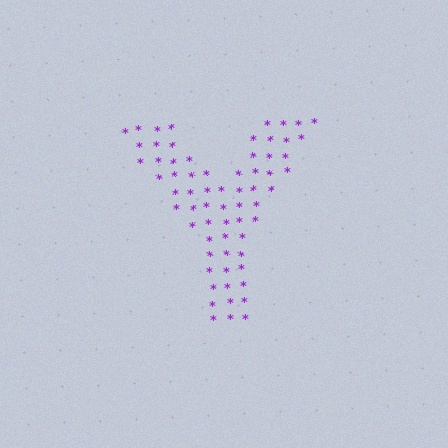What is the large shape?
The large shape is the letter Y.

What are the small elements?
The small elements are asterisks.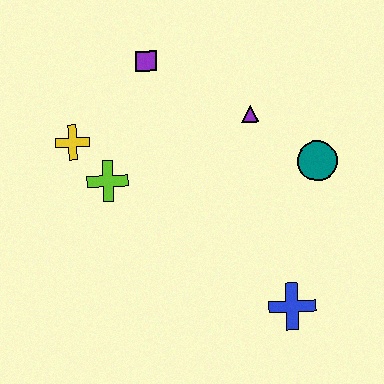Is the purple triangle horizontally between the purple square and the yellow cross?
No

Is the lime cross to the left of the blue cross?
Yes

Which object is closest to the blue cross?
The teal circle is closest to the blue cross.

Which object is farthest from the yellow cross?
The blue cross is farthest from the yellow cross.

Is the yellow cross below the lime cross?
No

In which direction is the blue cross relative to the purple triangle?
The blue cross is below the purple triangle.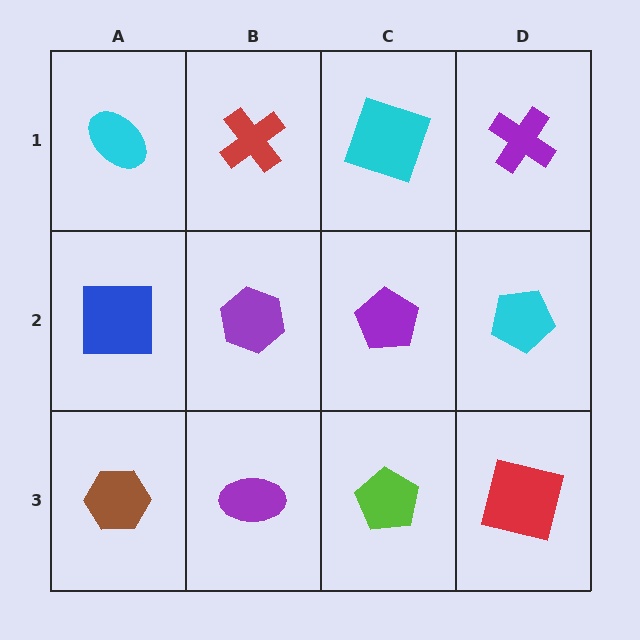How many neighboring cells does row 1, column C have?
3.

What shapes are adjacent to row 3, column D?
A cyan pentagon (row 2, column D), a lime pentagon (row 3, column C).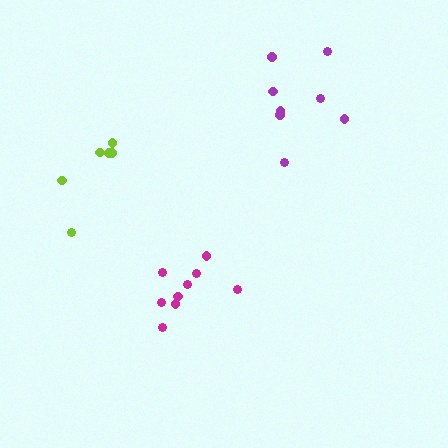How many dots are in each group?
Group 1: 6 dots, Group 2: 8 dots, Group 3: 9 dots (23 total).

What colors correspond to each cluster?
The clusters are colored: lime, purple, magenta.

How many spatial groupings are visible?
There are 3 spatial groupings.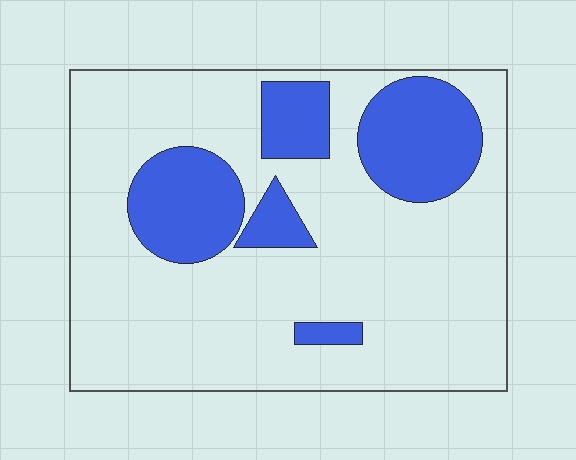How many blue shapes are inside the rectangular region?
5.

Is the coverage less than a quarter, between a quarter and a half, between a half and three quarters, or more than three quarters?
Less than a quarter.